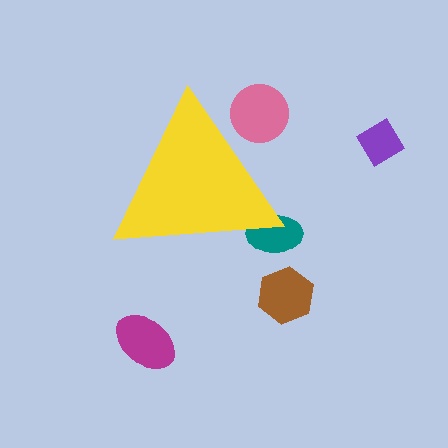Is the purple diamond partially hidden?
No, the purple diamond is fully visible.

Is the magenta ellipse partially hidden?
No, the magenta ellipse is fully visible.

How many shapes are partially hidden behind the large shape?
2 shapes are partially hidden.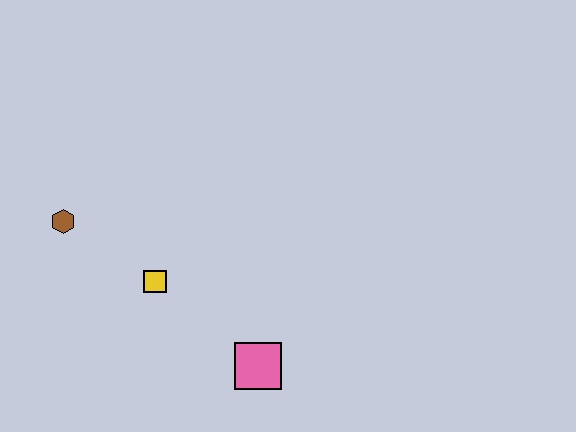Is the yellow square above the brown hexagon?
No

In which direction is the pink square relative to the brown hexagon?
The pink square is to the right of the brown hexagon.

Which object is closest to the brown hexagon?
The yellow square is closest to the brown hexagon.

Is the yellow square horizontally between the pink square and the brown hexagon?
Yes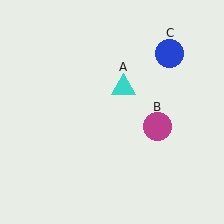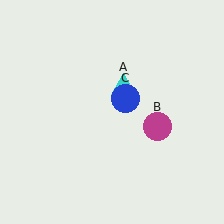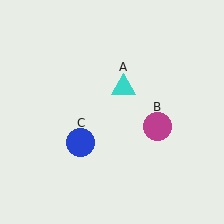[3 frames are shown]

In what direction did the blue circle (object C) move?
The blue circle (object C) moved down and to the left.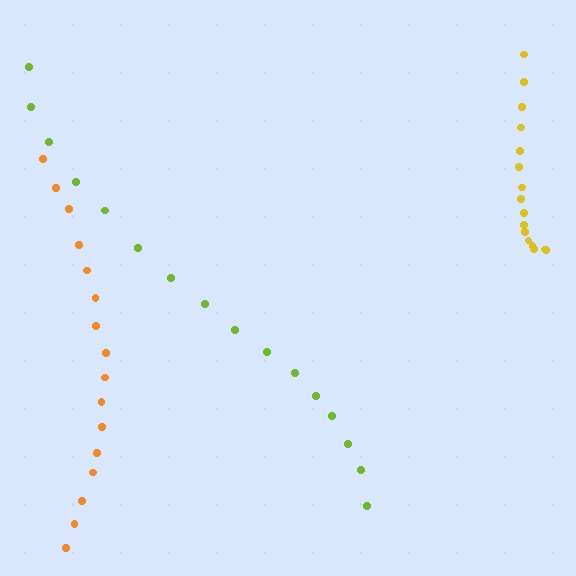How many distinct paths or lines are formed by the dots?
There are 3 distinct paths.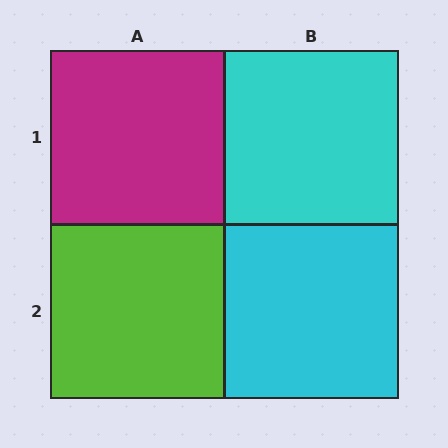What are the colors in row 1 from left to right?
Magenta, cyan.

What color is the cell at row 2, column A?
Lime.